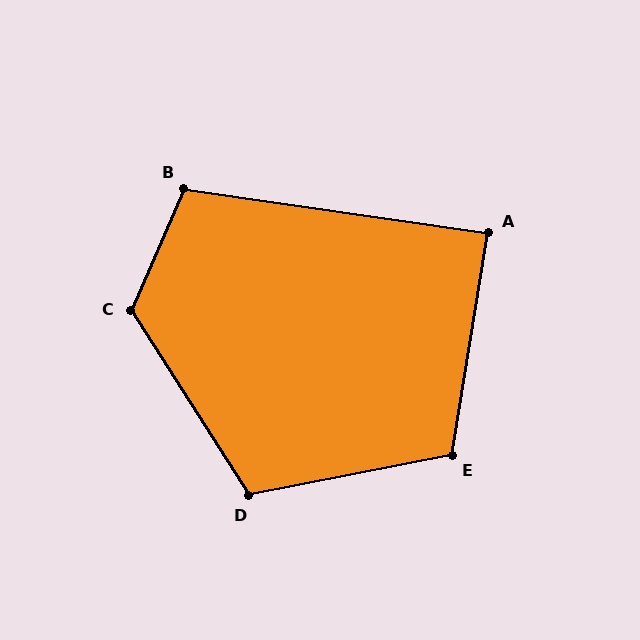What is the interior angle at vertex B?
Approximately 105 degrees (obtuse).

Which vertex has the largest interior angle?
C, at approximately 124 degrees.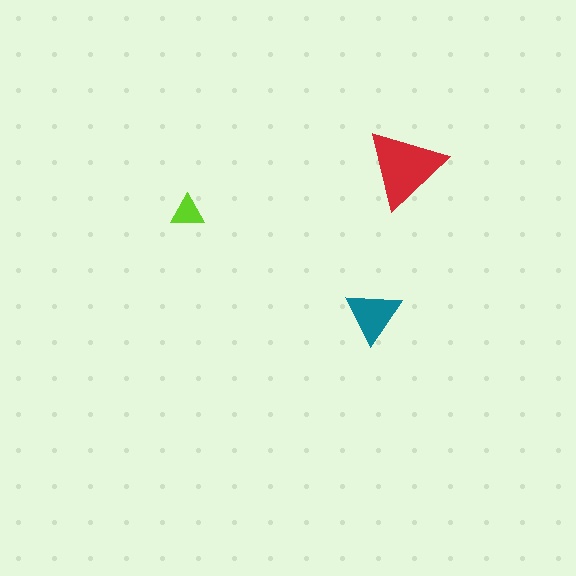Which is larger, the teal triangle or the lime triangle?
The teal one.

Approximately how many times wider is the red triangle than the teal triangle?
About 1.5 times wider.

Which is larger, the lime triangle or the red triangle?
The red one.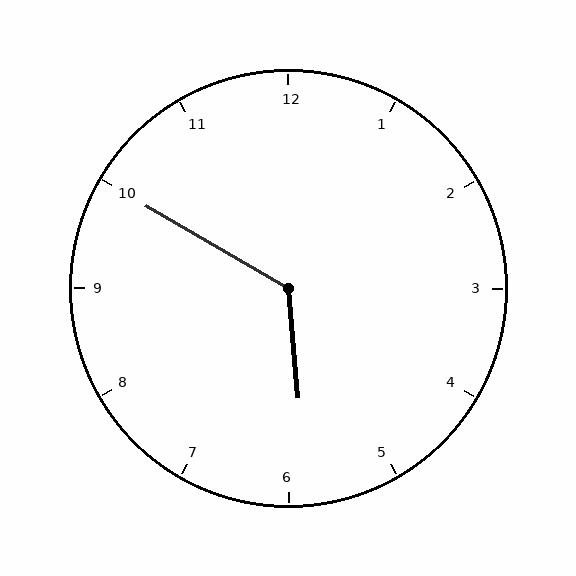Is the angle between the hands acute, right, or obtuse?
It is obtuse.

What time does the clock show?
5:50.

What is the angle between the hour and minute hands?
Approximately 125 degrees.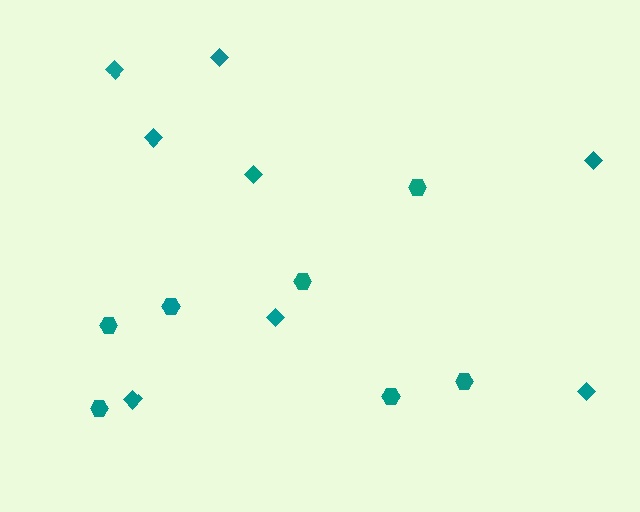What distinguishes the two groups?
There are 2 groups: one group of hexagons (7) and one group of diamonds (8).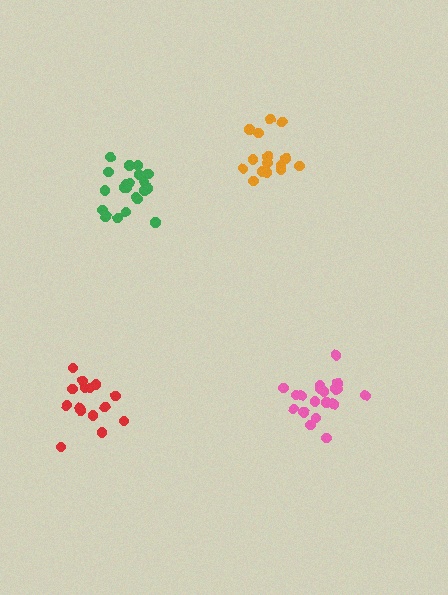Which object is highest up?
The orange cluster is topmost.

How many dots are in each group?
Group 1: 15 dots, Group 2: 15 dots, Group 3: 21 dots, Group 4: 19 dots (70 total).